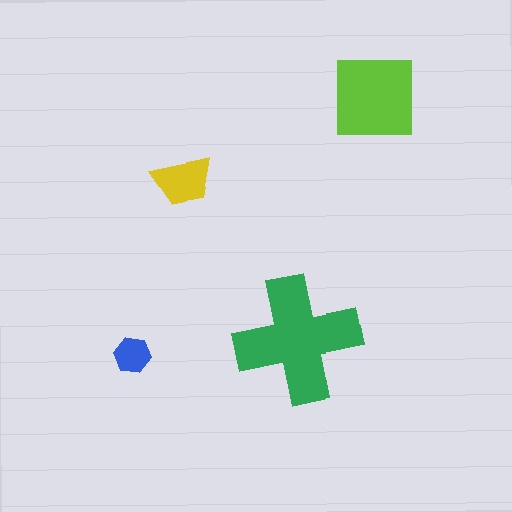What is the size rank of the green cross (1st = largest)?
1st.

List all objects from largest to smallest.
The green cross, the lime square, the yellow trapezoid, the blue hexagon.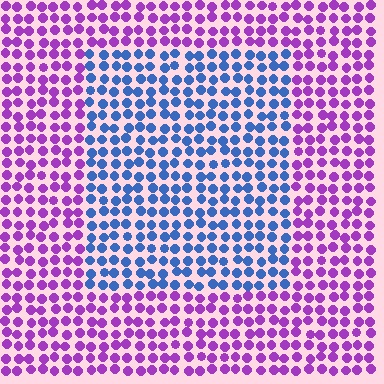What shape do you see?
I see a rectangle.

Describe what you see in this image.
The image is filled with small purple elements in a uniform arrangement. A rectangle-shaped region is visible where the elements are tinted to a slightly different hue, forming a subtle color boundary.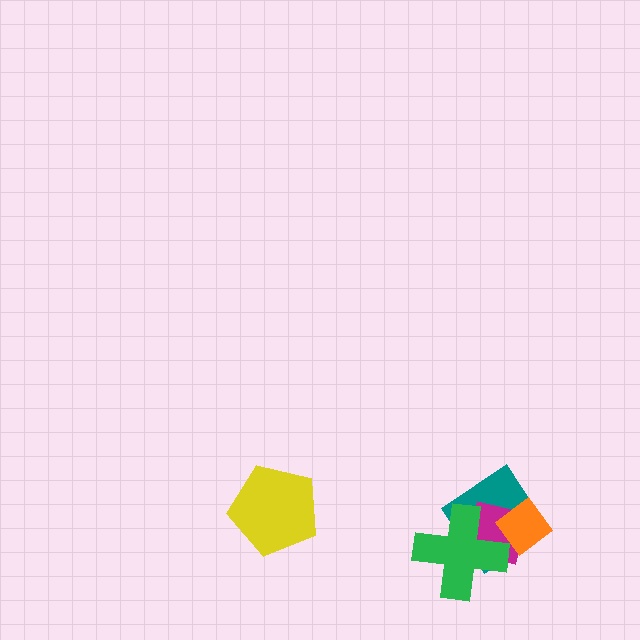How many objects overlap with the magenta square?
3 objects overlap with the magenta square.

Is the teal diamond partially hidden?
Yes, it is partially covered by another shape.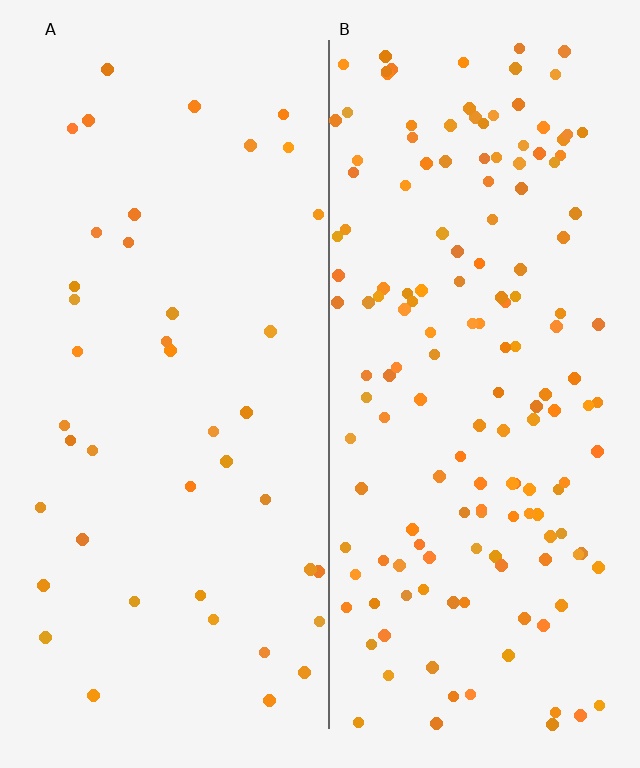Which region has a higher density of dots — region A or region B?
B (the right).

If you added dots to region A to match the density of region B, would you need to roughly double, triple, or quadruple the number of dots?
Approximately quadruple.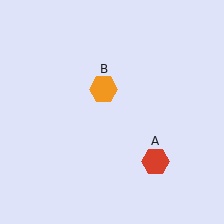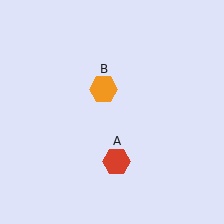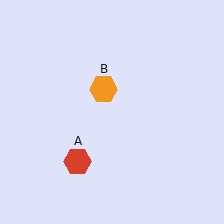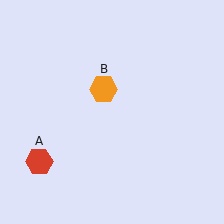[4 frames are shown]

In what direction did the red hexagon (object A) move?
The red hexagon (object A) moved left.